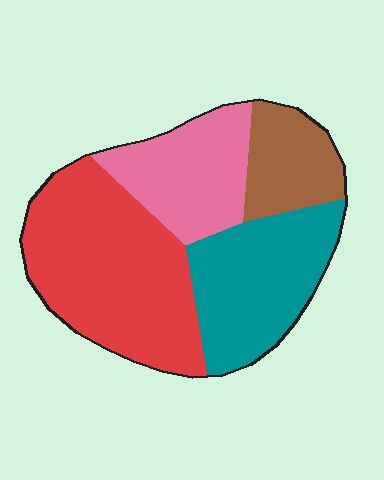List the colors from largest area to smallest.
From largest to smallest: red, teal, pink, brown.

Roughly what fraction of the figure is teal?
Teal covers 26% of the figure.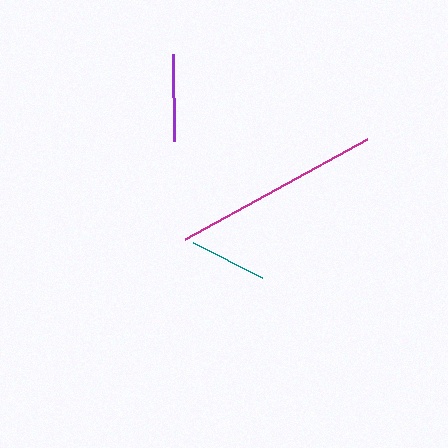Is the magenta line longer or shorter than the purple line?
The magenta line is longer than the purple line.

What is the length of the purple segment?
The purple segment is approximately 88 pixels long.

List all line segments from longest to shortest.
From longest to shortest: magenta, purple, teal.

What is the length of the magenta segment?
The magenta segment is approximately 207 pixels long.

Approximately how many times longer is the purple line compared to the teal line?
The purple line is approximately 1.1 times the length of the teal line.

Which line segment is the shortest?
The teal line is the shortest at approximately 78 pixels.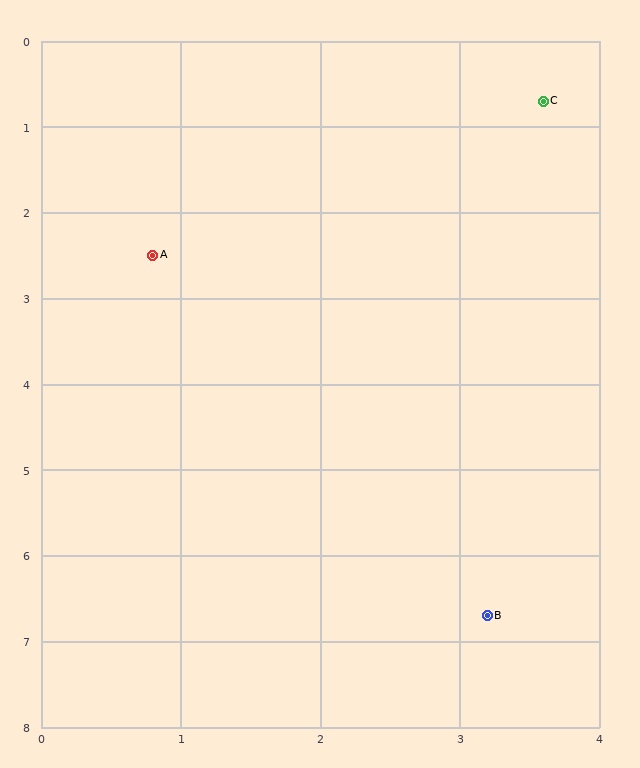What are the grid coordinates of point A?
Point A is at approximately (0.8, 2.5).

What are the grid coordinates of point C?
Point C is at approximately (3.6, 0.7).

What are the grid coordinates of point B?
Point B is at approximately (3.2, 6.7).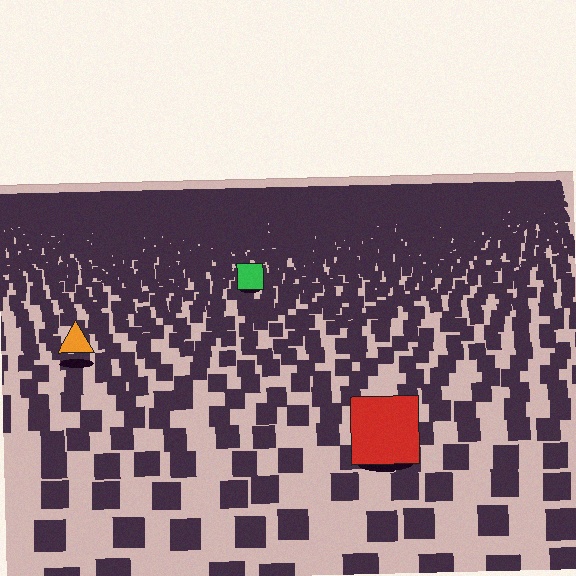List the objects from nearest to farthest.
From nearest to farthest: the red square, the orange triangle, the green square.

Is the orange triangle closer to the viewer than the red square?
No. The red square is closer — you can tell from the texture gradient: the ground texture is coarser near it.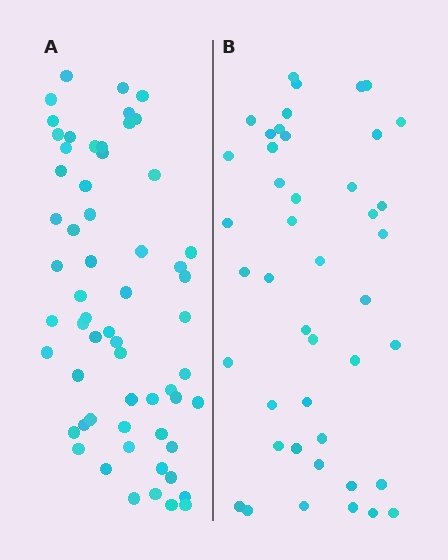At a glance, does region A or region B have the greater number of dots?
Region A (the left region) has more dots.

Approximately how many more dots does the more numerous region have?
Region A has approximately 15 more dots than region B.